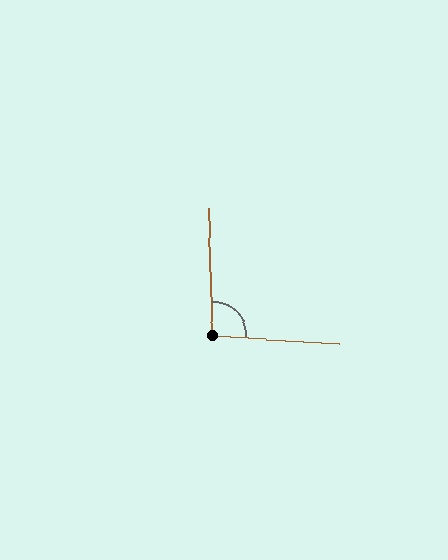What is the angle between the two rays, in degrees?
Approximately 95 degrees.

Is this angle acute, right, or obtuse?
It is obtuse.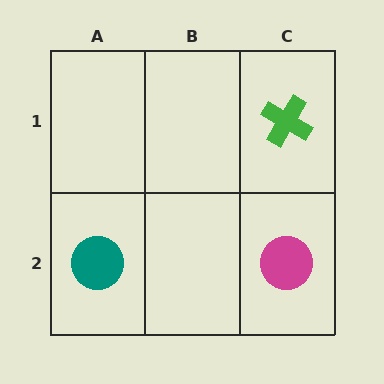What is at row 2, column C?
A magenta circle.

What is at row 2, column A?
A teal circle.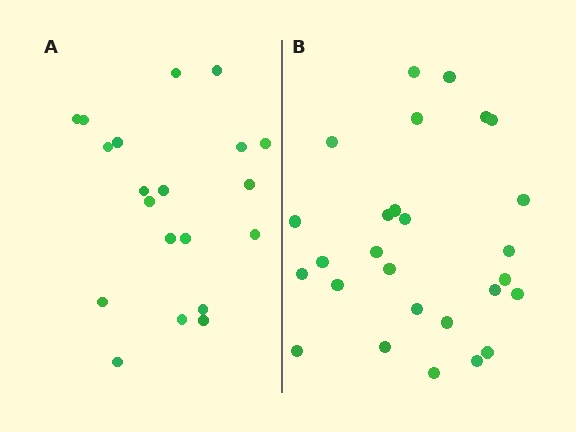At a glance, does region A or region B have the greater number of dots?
Region B (the right region) has more dots.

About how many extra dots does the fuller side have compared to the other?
Region B has roughly 8 or so more dots than region A.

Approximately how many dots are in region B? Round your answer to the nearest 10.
About 30 dots. (The exact count is 27, which rounds to 30.)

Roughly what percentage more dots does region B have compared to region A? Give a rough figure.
About 35% more.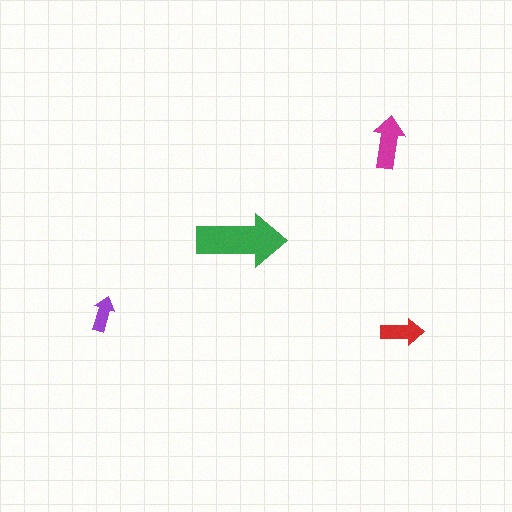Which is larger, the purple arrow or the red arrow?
The red one.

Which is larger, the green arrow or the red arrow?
The green one.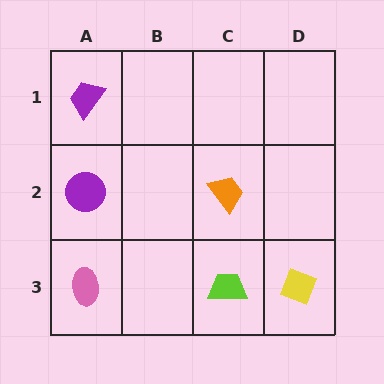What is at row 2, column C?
An orange trapezoid.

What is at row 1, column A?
A purple trapezoid.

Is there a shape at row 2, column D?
No, that cell is empty.